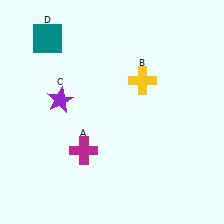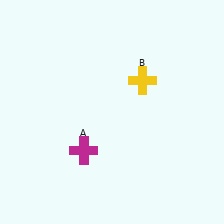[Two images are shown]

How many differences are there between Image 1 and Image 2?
There are 2 differences between the two images.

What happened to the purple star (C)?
The purple star (C) was removed in Image 2. It was in the top-left area of Image 1.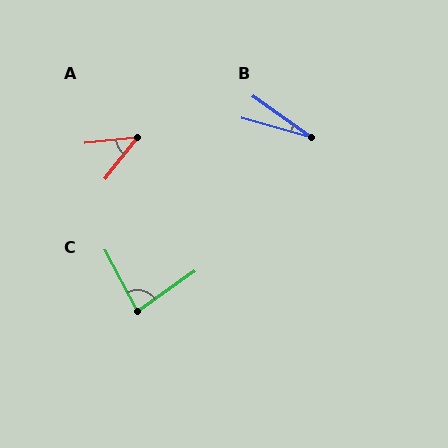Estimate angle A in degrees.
Approximately 46 degrees.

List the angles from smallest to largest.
B (19°), A (46°), C (83°).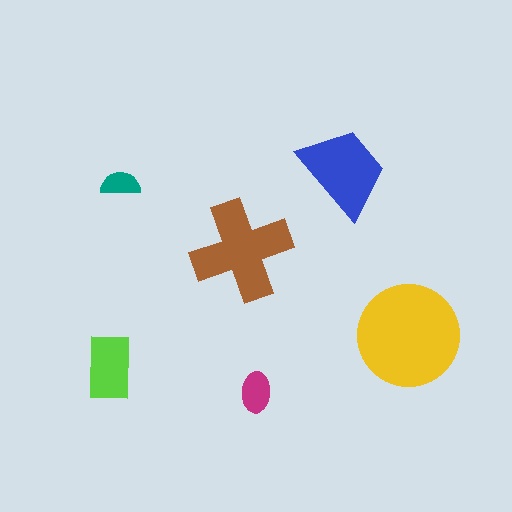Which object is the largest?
The yellow circle.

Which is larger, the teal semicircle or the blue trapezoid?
The blue trapezoid.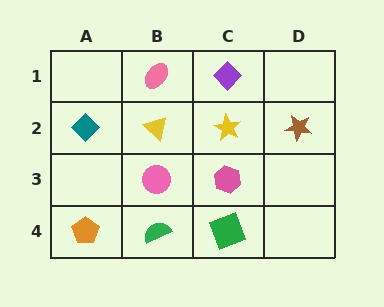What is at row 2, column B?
A yellow triangle.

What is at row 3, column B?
A pink circle.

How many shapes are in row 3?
2 shapes.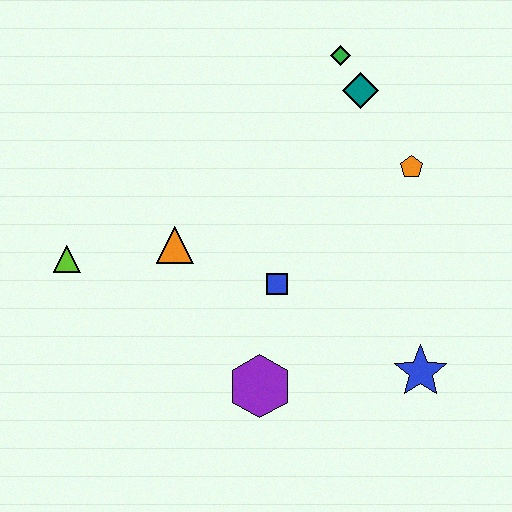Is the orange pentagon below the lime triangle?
No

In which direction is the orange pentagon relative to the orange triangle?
The orange pentagon is to the right of the orange triangle.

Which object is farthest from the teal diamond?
The lime triangle is farthest from the teal diamond.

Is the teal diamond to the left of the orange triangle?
No